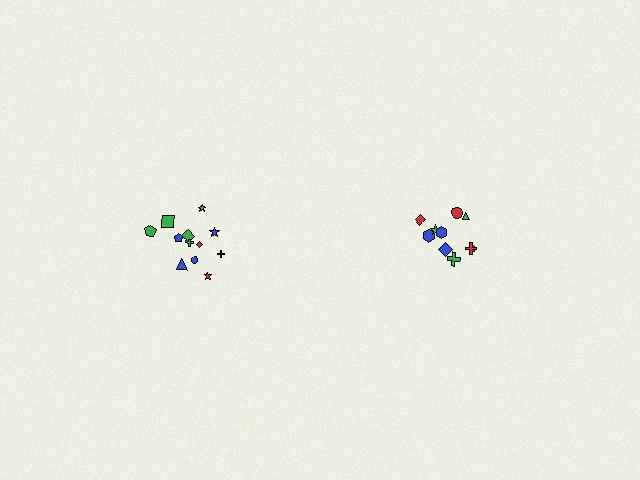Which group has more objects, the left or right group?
The left group.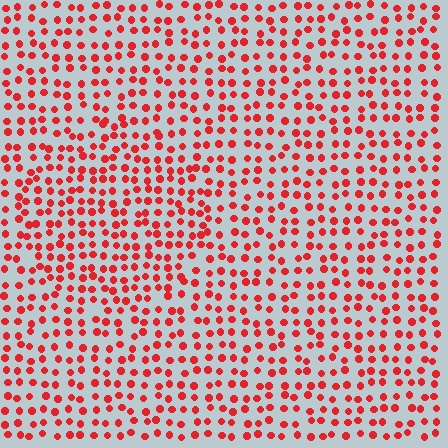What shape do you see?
I see a circle.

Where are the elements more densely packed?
The elements are more densely packed inside the circle boundary.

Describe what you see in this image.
The image contains small red elements arranged at two different densities. A circle-shaped region is visible where the elements are more densely packed than the surrounding area.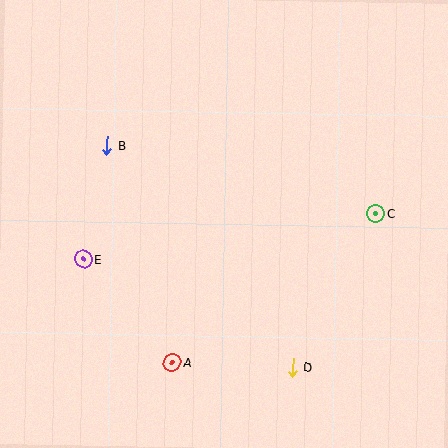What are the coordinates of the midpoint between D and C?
The midpoint between D and C is at (334, 290).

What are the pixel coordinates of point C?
Point C is at (376, 214).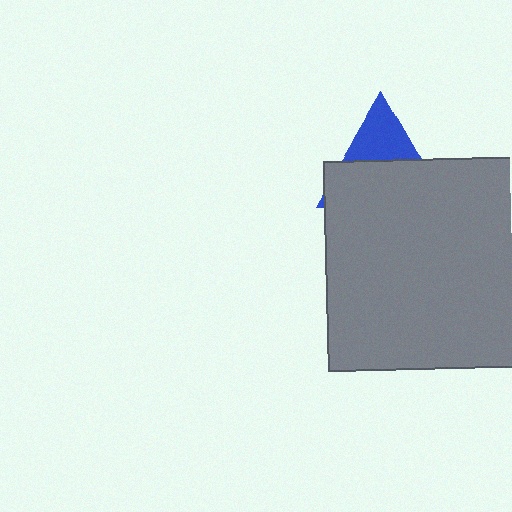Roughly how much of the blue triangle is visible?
A small part of it is visible (roughly 37%).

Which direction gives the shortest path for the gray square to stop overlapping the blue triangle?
Moving down gives the shortest separation.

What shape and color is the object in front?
The object in front is a gray square.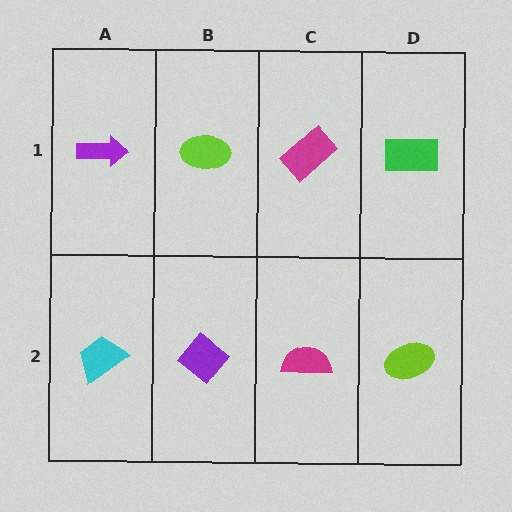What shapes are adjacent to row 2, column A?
A purple arrow (row 1, column A), a purple diamond (row 2, column B).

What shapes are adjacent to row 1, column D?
A lime ellipse (row 2, column D), a magenta rectangle (row 1, column C).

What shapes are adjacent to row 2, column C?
A magenta rectangle (row 1, column C), a purple diamond (row 2, column B), a lime ellipse (row 2, column D).